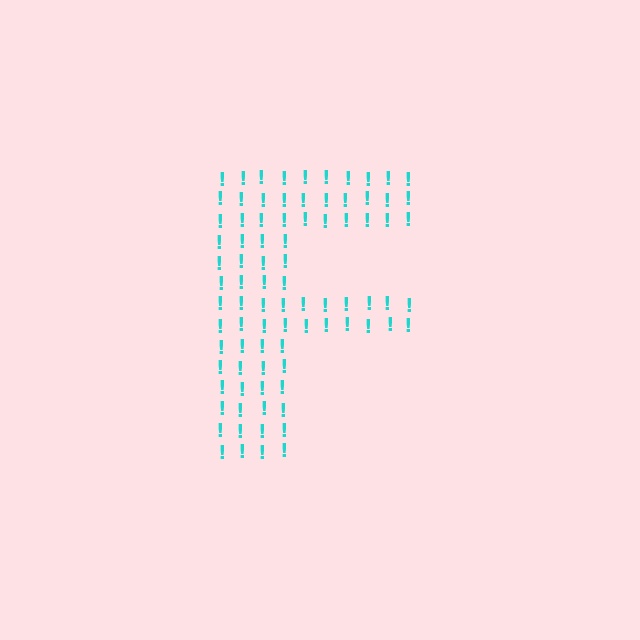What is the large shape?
The large shape is the letter F.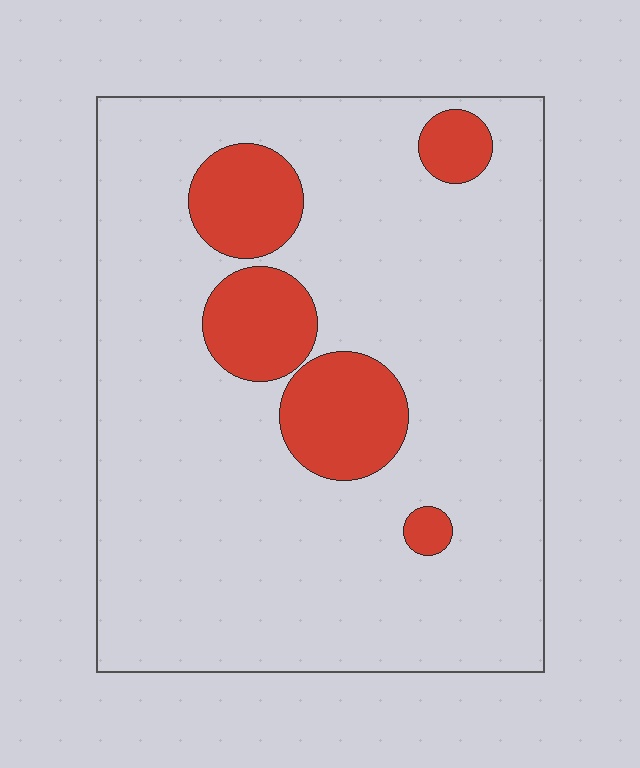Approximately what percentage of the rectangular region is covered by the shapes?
Approximately 15%.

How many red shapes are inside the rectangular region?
5.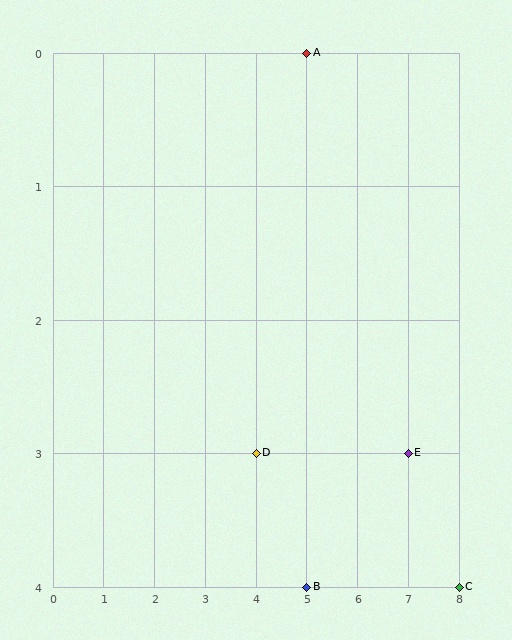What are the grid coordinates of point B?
Point B is at grid coordinates (5, 4).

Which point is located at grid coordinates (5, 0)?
Point A is at (5, 0).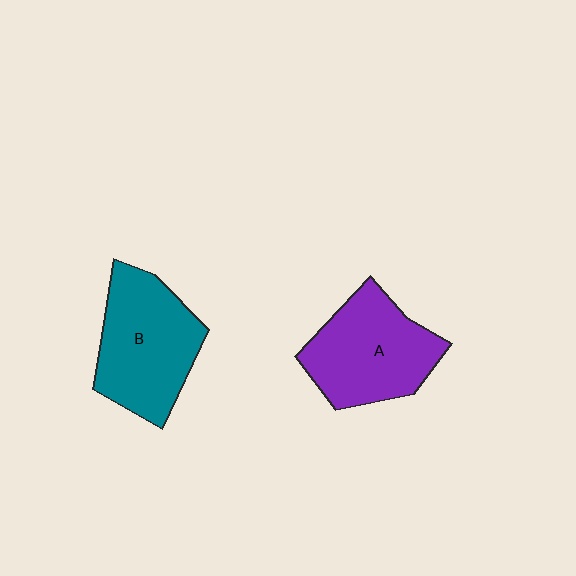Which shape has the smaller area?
Shape A (purple).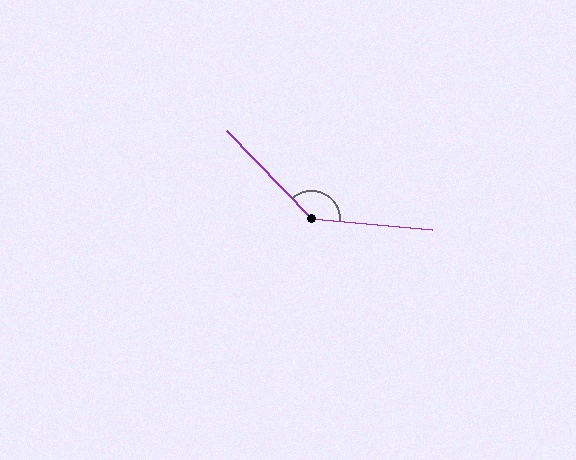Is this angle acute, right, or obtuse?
It is obtuse.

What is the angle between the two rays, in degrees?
Approximately 139 degrees.